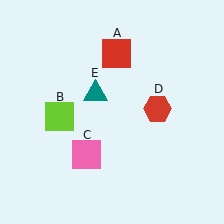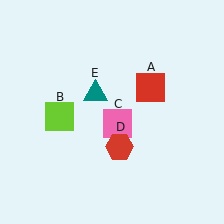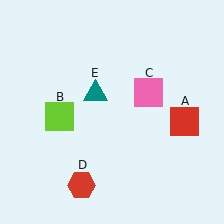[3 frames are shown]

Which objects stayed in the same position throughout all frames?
Lime square (object B) and teal triangle (object E) remained stationary.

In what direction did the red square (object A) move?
The red square (object A) moved down and to the right.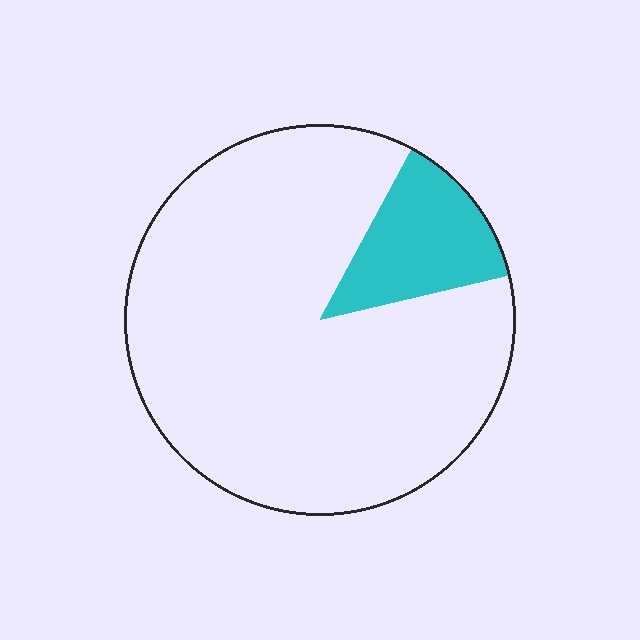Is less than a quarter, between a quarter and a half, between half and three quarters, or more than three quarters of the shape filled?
Less than a quarter.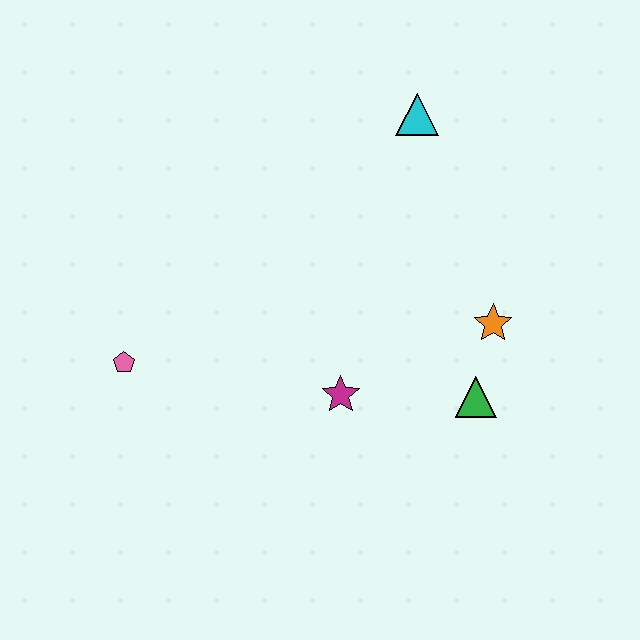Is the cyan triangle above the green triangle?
Yes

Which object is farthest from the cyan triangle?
The pink pentagon is farthest from the cyan triangle.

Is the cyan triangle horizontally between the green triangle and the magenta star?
Yes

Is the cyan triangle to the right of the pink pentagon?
Yes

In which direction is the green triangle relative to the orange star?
The green triangle is below the orange star.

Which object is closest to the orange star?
The green triangle is closest to the orange star.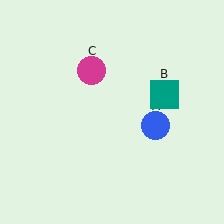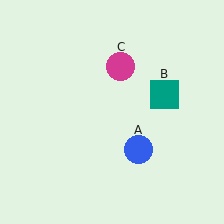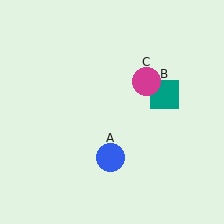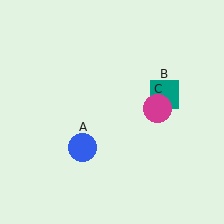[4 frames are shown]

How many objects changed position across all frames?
2 objects changed position: blue circle (object A), magenta circle (object C).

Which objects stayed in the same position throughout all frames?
Teal square (object B) remained stationary.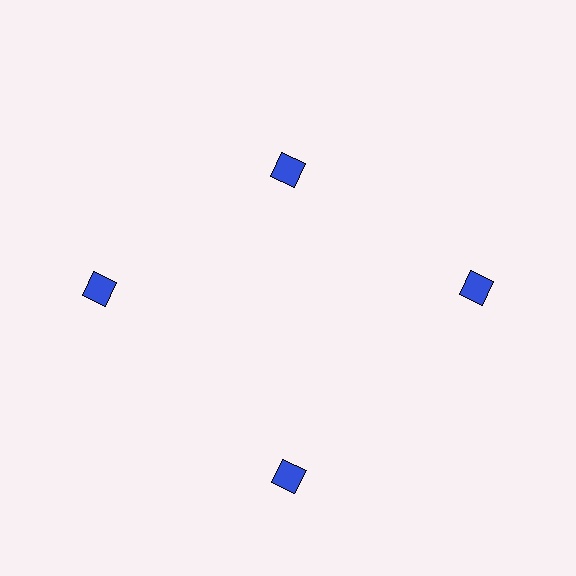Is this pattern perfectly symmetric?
No. The 4 blue squares are arranged in a ring, but one element near the 12 o'clock position is pulled inward toward the center, breaking the 4-fold rotational symmetry.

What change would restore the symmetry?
The symmetry would be restored by moving it outward, back onto the ring so that all 4 squares sit at equal angles and equal distance from the center.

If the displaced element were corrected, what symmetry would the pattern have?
It would have 4-fold rotational symmetry — the pattern would map onto itself every 90 degrees.